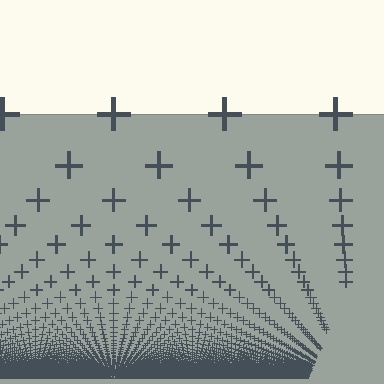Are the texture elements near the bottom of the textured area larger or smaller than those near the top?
Smaller. The gradient is inverted — elements near the bottom are smaller and denser.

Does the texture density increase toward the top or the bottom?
Density increases toward the bottom.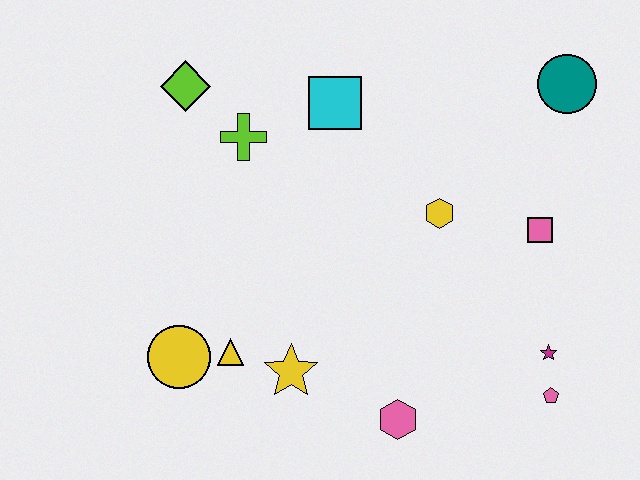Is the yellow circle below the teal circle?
Yes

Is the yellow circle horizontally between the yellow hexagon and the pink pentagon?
No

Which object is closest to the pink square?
The yellow hexagon is closest to the pink square.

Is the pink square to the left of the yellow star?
No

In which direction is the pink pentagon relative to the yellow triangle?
The pink pentagon is to the right of the yellow triangle.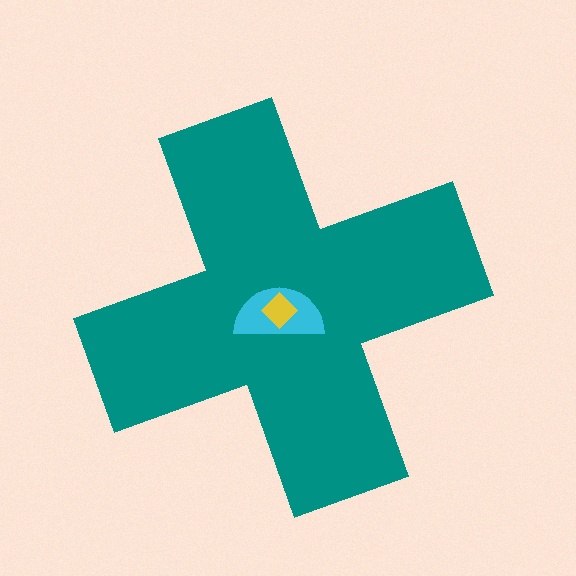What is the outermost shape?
The teal cross.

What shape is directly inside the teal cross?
The cyan semicircle.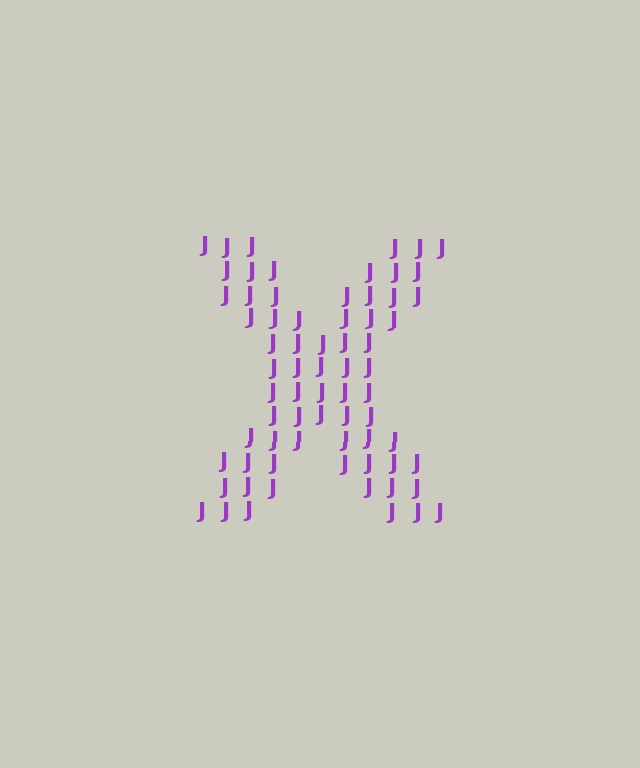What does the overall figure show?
The overall figure shows the letter X.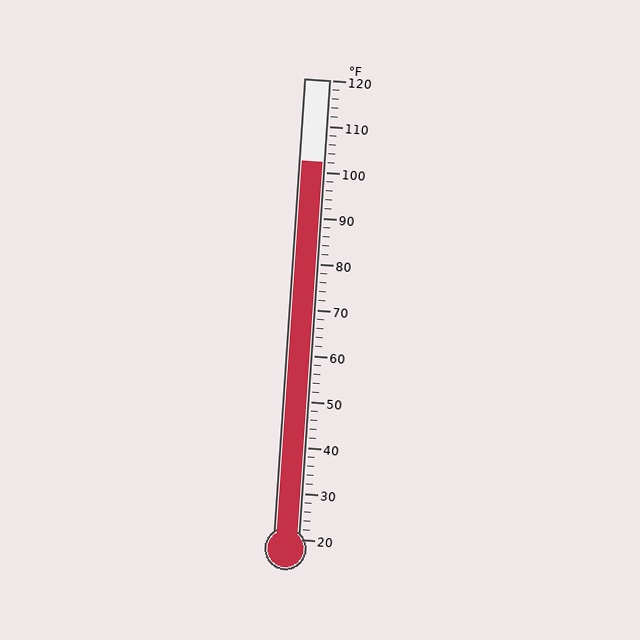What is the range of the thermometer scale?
The thermometer scale ranges from 20°F to 120°F.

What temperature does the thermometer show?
The thermometer shows approximately 102°F.